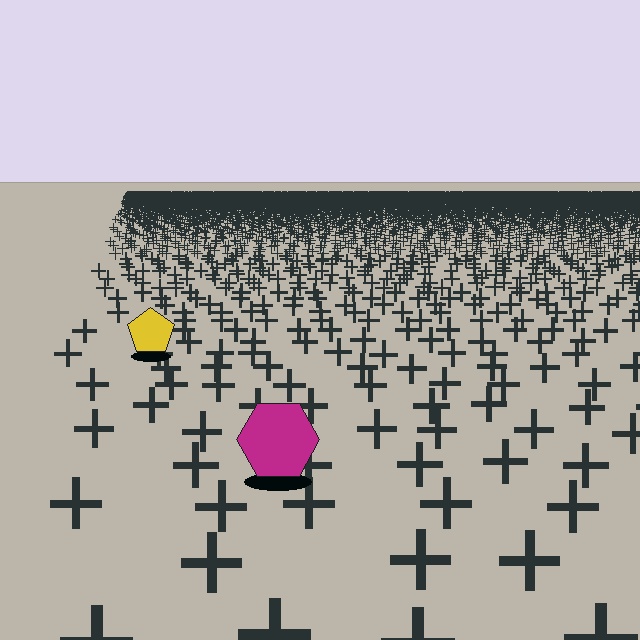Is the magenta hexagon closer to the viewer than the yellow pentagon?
Yes. The magenta hexagon is closer — you can tell from the texture gradient: the ground texture is coarser near it.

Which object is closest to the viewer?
The magenta hexagon is closest. The texture marks near it are larger and more spread out.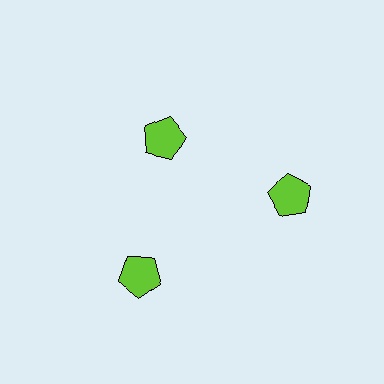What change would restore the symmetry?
The symmetry would be restored by moving it outward, back onto the ring so that all 3 pentagons sit at equal angles and equal distance from the center.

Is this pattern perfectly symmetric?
No. The 3 lime pentagons are arranged in a ring, but one element near the 11 o'clock position is pulled inward toward the center, breaking the 3-fold rotational symmetry.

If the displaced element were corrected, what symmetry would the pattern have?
It would have 3-fold rotational symmetry — the pattern would map onto itself every 120 degrees.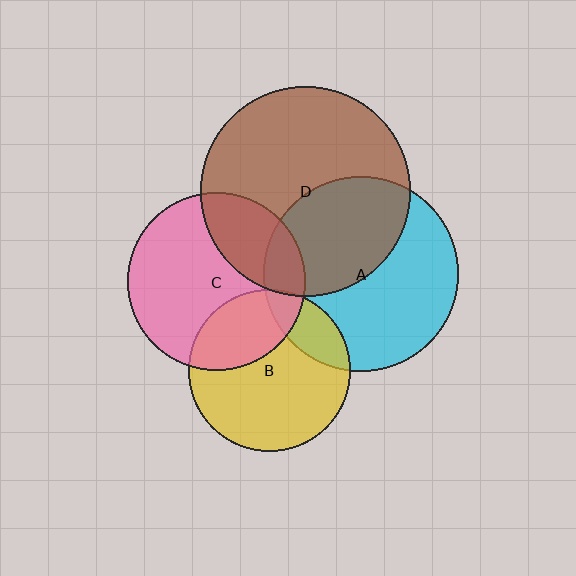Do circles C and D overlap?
Yes.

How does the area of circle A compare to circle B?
Approximately 1.5 times.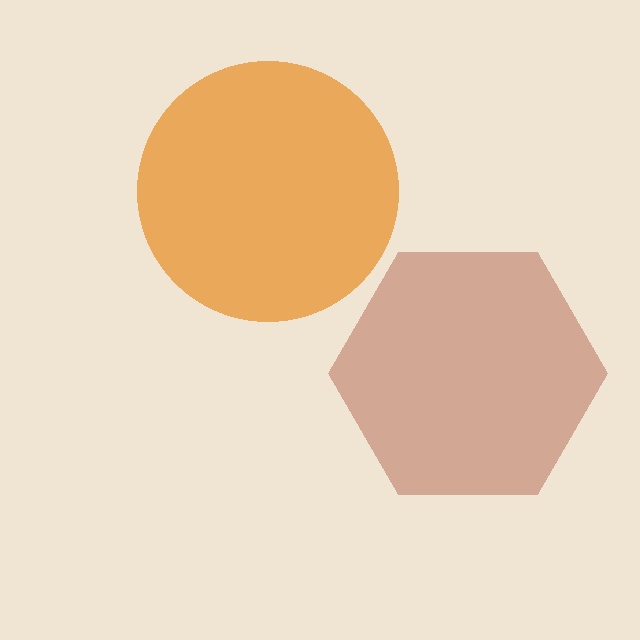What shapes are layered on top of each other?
The layered shapes are: an orange circle, a brown hexagon.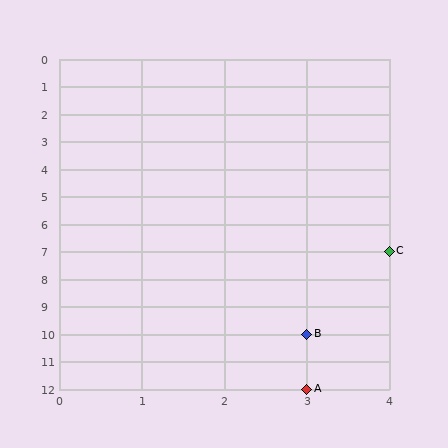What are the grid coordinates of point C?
Point C is at grid coordinates (4, 7).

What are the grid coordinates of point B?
Point B is at grid coordinates (3, 10).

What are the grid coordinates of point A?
Point A is at grid coordinates (3, 12).